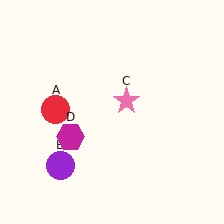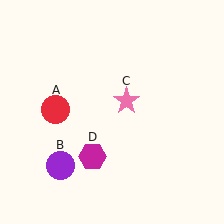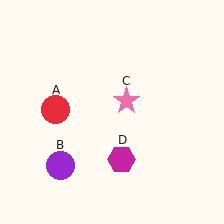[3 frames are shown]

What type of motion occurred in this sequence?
The magenta hexagon (object D) rotated counterclockwise around the center of the scene.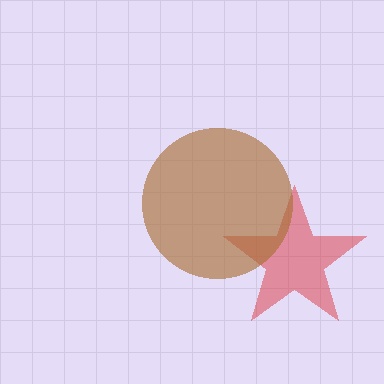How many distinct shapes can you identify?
There are 2 distinct shapes: a red star, a brown circle.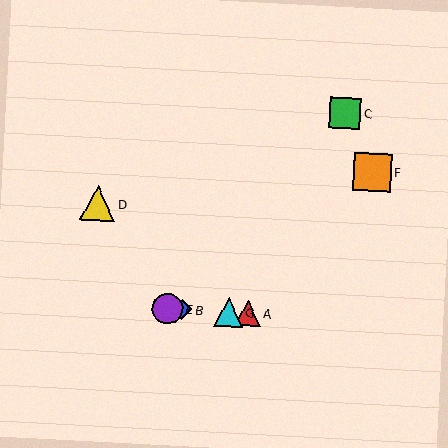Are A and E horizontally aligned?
Yes, both are at y≈313.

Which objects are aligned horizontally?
Objects A, B, E, G are aligned horizontally.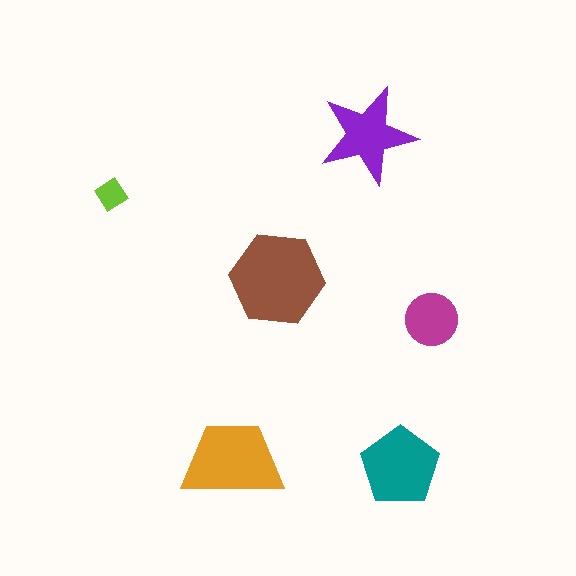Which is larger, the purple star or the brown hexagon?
The brown hexagon.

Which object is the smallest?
The lime diamond.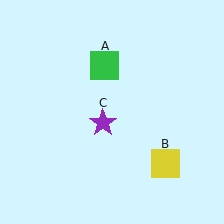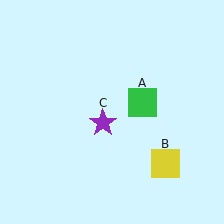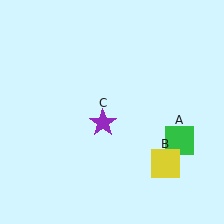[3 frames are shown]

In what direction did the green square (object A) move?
The green square (object A) moved down and to the right.